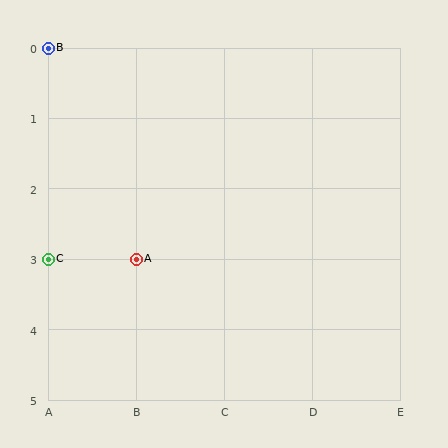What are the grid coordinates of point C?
Point C is at grid coordinates (A, 3).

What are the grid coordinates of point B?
Point B is at grid coordinates (A, 0).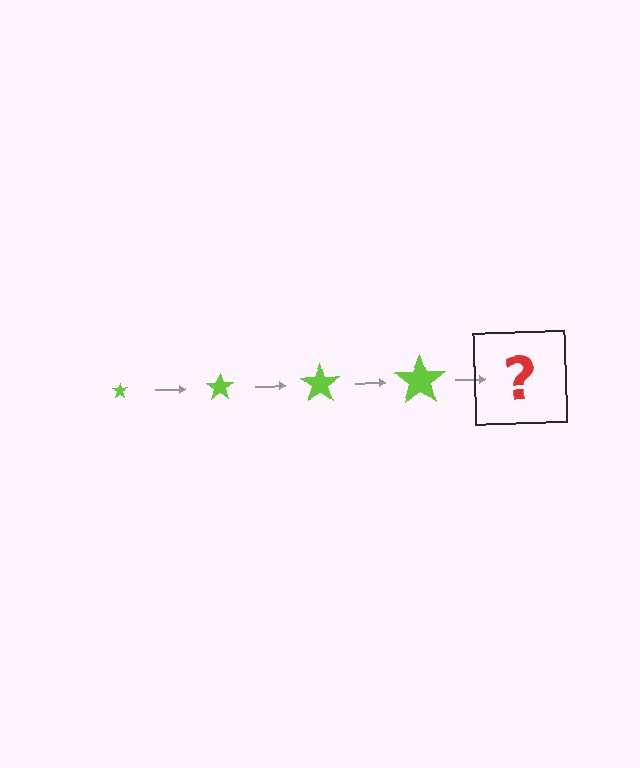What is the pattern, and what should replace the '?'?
The pattern is that the star gets progressively larger each step. The '?' should be a lime star, larger than the previous one.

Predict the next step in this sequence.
The next step is a lime star, larger than the previous one.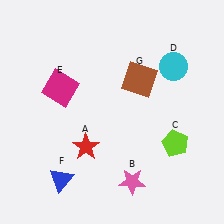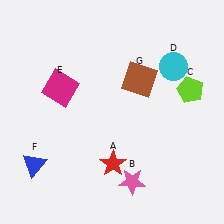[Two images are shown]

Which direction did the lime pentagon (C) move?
The lime pentagon (C) moved up.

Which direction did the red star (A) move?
The red star (A) moved right.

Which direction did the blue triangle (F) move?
The blue triangle (F) moved left.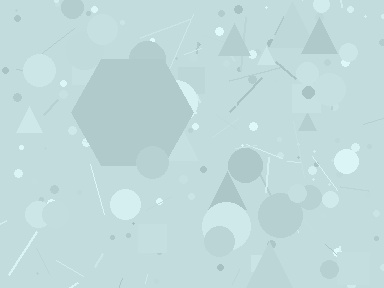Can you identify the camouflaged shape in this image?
The camouflaged shape is a hexagon.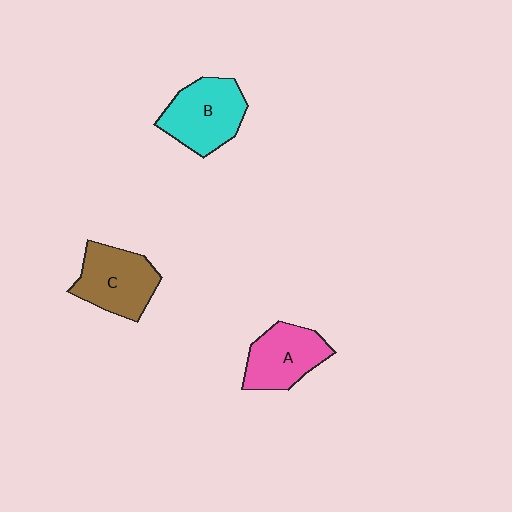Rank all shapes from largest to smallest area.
From largest to smallest: B (cyan), C (brown), A (pink).